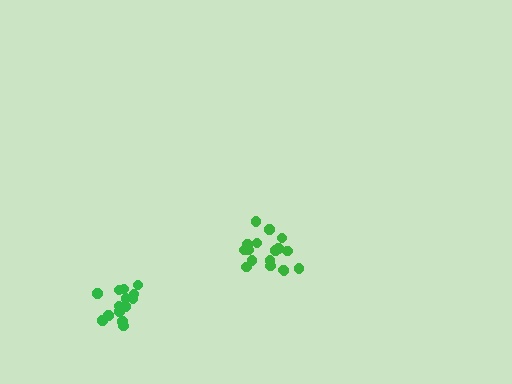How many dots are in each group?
Group 1: 16 dots, Group 2: 17 dots (33 total).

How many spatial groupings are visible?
There are 2 spatial groupings.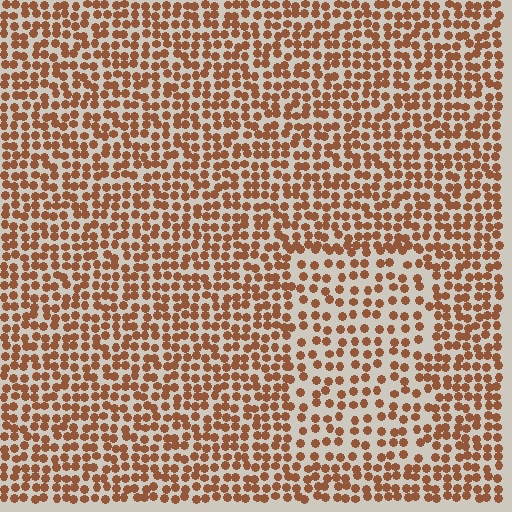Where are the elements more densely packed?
The elements are more densely packed outside the rectangle boundary.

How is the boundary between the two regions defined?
The boundary is defined by a change in element density (approximately 1.6x ratio). All elements are the same color, size, and shape.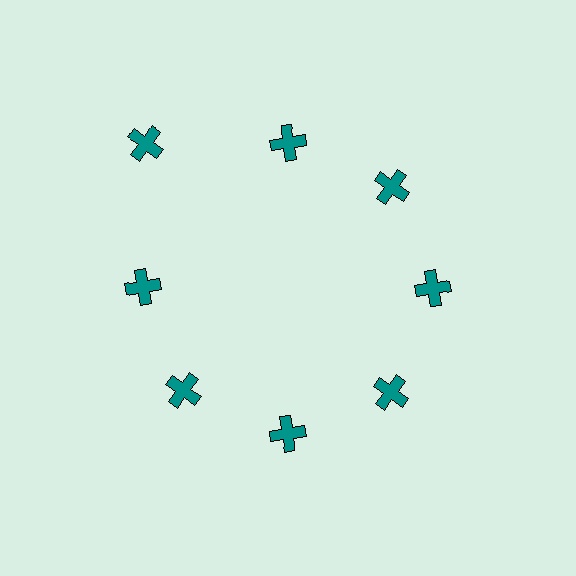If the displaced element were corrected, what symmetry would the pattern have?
It would have 8-fold rotational symmetry — the pattern would map onto itself every 45 degrees.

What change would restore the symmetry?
The symmetry would be restored by moving it inward, back onto the ring so that all 8 crosses sit at equal angles and equal distance from the center.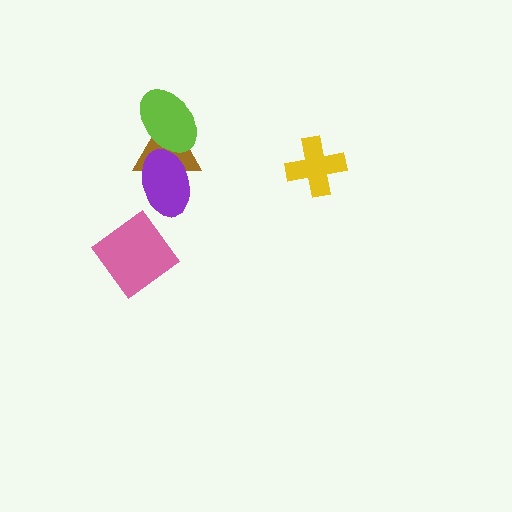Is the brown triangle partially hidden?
Yes, it is partially covered by another shape.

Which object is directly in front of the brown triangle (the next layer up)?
The lime ellipse is directly in front of the brown triangle.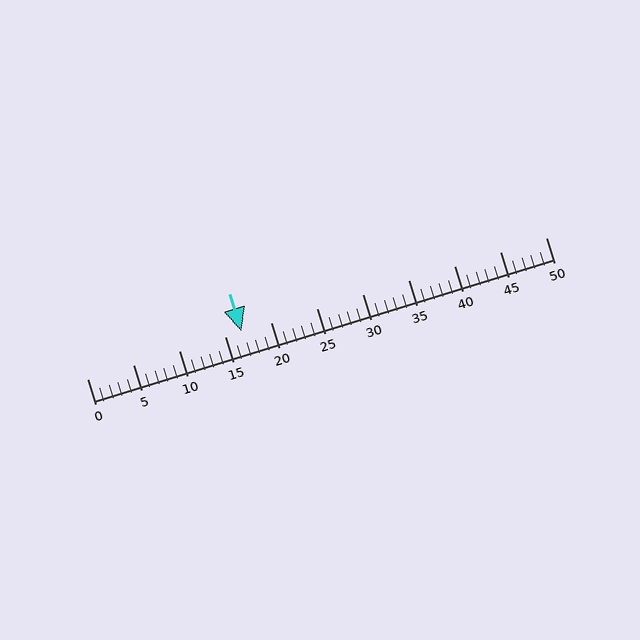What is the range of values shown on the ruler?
The ruler shows values from 0 to 50.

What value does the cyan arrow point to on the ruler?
The cyan arrow points to approximately 17.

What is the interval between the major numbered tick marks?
The major tick marks are spaced 5 units apart.